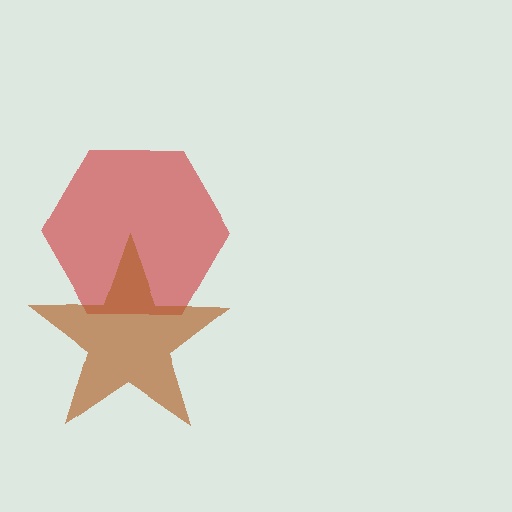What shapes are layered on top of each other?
The layered shapes are: a red hexagon, a brown star.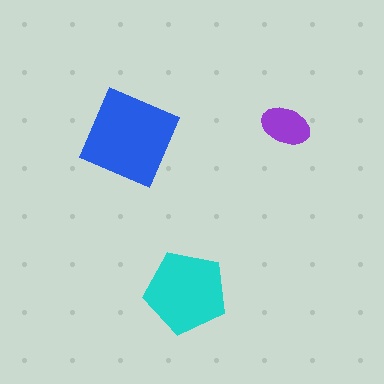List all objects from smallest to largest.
The purple ellipse, the cyan pentagon, the blue square.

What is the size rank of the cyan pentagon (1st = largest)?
2nd.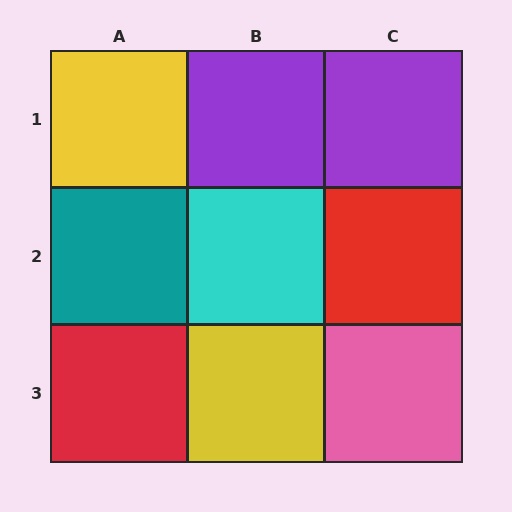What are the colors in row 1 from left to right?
Yellow, purple, purple.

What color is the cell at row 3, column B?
Yellow.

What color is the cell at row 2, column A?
Teal.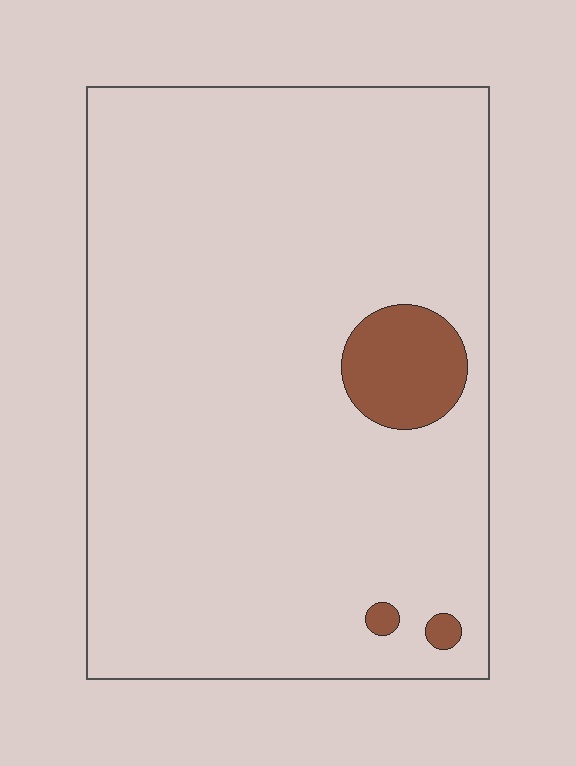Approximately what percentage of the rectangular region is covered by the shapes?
Approximately 5%.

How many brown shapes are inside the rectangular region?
3.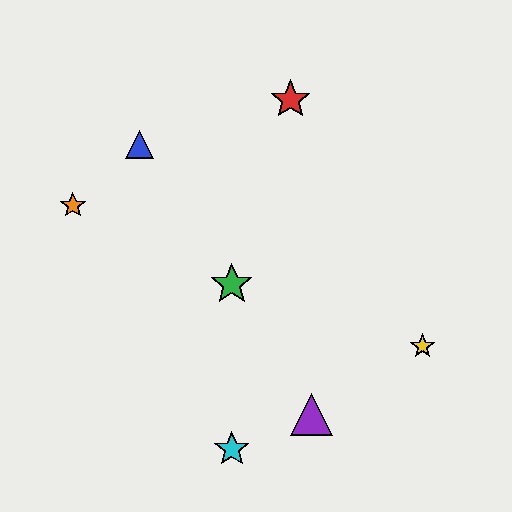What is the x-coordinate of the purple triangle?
The purple triangle is at x≈312.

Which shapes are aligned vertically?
The green star, the cyan star are aligned vertically.